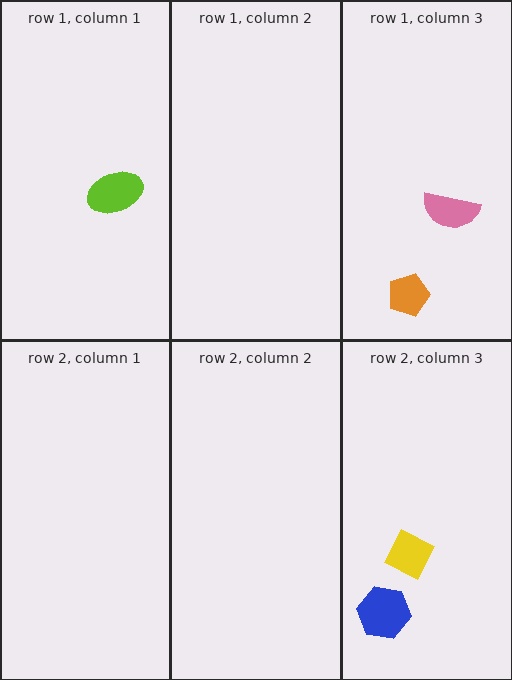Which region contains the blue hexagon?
The row 2, column 3 region.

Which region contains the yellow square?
The row 2, column 3 region.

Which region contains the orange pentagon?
The row 1, column 3 region.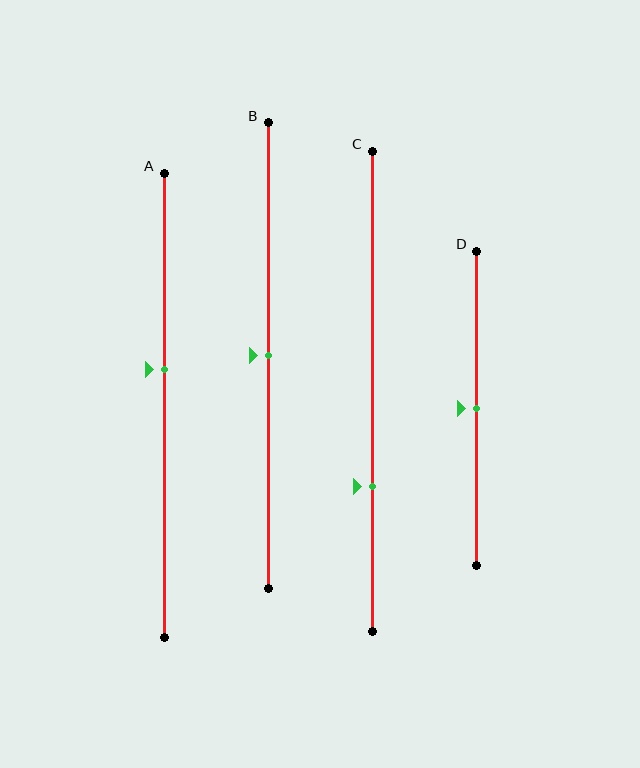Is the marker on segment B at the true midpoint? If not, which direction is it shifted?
Yes, the marker on segment B is at the true midpoint.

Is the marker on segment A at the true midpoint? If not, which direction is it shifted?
No, the marker on segment A is shifted upward by about 8% of the segment length.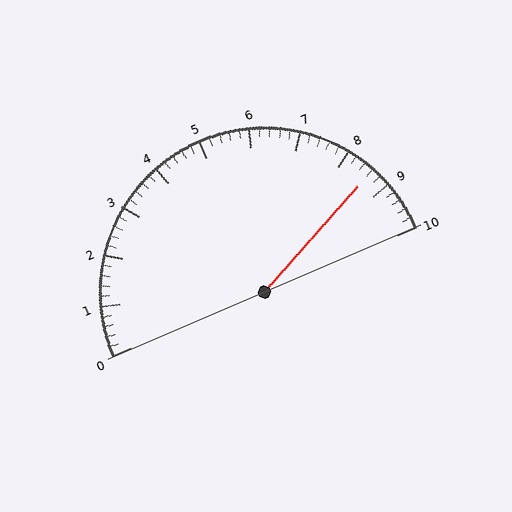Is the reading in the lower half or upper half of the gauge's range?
The reading is in the upper half of the range (0 to 10).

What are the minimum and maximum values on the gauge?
The gauge ranges from 0 to 10.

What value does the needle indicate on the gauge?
The needle indicates approximately 8.6.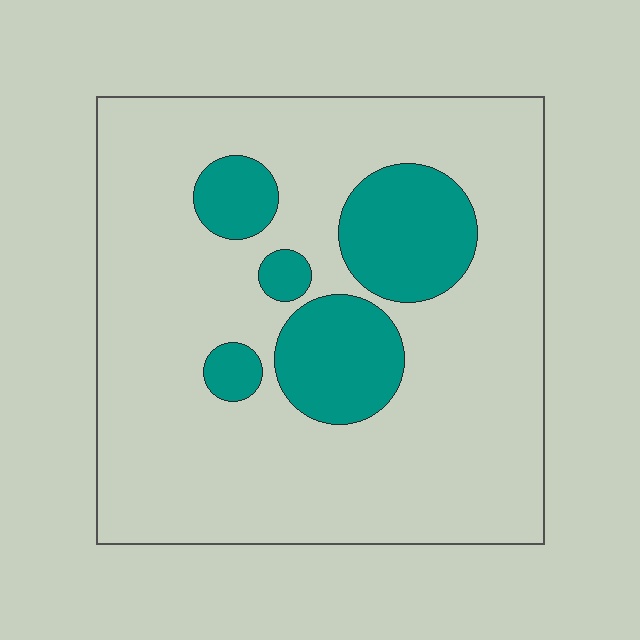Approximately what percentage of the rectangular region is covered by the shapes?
Approximately 20%.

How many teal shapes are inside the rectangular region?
5.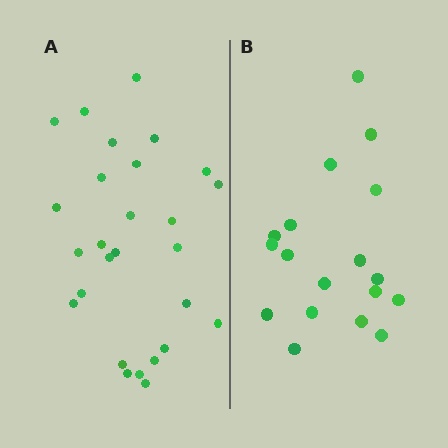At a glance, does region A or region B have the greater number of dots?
Region A (the left region) has more dots.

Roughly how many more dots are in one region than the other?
Region A has roughly 8 or so more dots than region B.